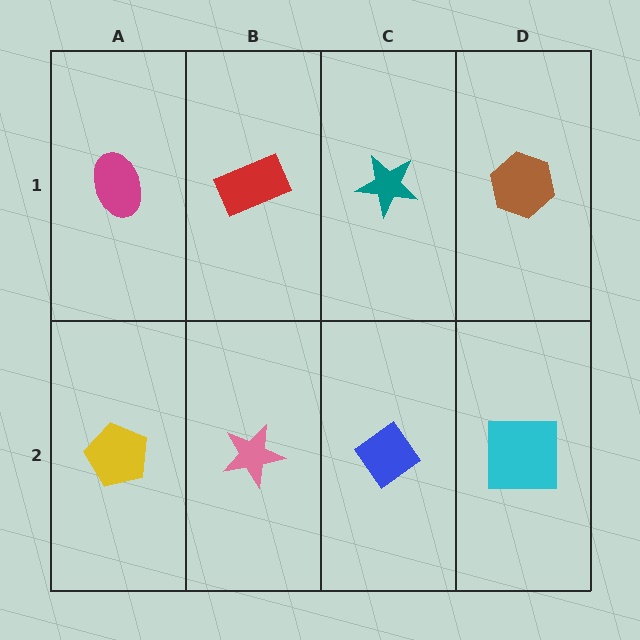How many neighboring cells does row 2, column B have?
3.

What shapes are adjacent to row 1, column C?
A blue diamond (row 2, column C), a red rectangle (row 1, column B), a brown hexagon (row 1, column D).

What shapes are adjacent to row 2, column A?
A magenta ellipse (row 1, column A), a pink star (row 2, column B).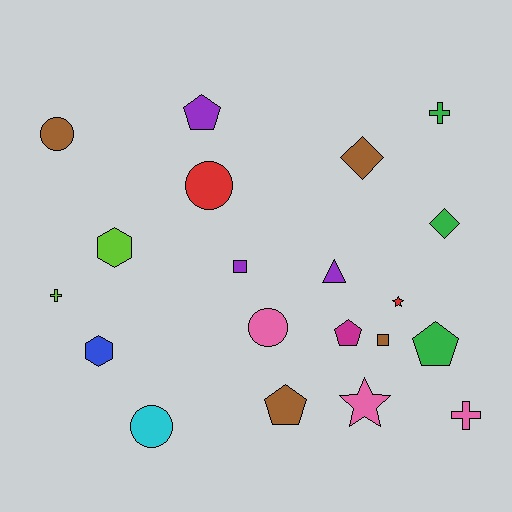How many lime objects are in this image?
There are 2 lime objects.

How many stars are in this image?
There are 2 stars.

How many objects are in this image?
There are 20 objects.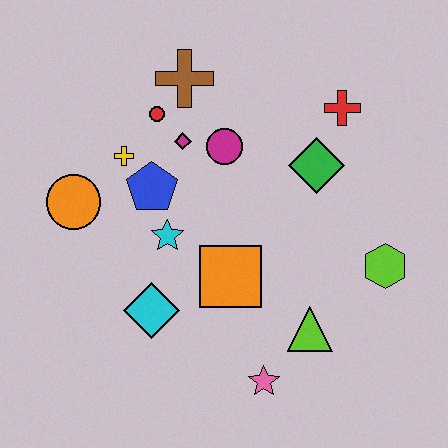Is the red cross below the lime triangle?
No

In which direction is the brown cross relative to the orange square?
The brown cross is above the orange square.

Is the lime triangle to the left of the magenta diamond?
No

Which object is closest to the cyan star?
The blue pentagon is closest to the cyan star.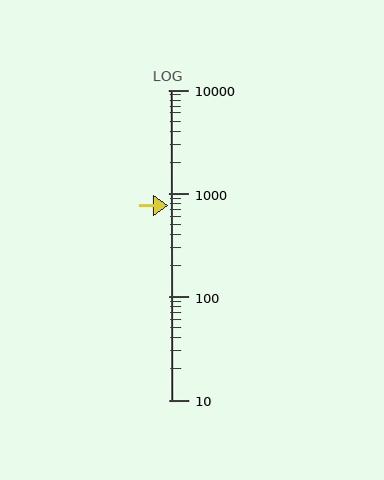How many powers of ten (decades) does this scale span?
The scale spans 3 decades, from 10 to 10000.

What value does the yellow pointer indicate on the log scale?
The pointer indicates approximately 760.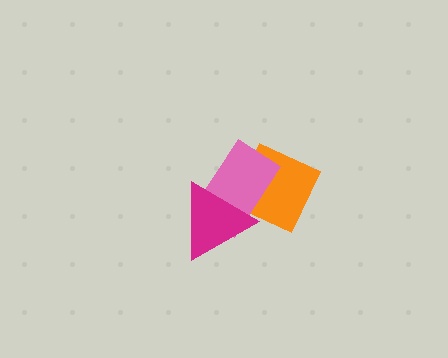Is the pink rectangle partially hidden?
Yes, it is partially covered by another shape.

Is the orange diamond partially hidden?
Yes, it is partially covered by another shape.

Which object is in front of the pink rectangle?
The magenta triangle is in front of the pink rectangle.